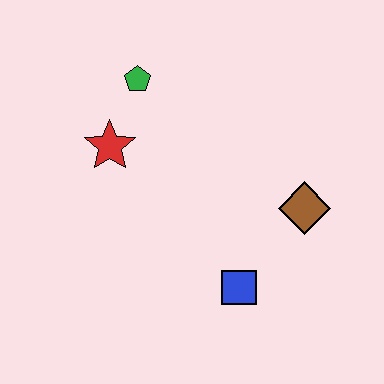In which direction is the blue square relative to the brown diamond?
The blue square is below the brown diamond.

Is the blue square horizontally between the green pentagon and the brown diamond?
Yes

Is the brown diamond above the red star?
No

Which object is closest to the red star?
The green pentagon is closest to the red star.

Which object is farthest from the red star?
The brown diamond is farthest from the red star.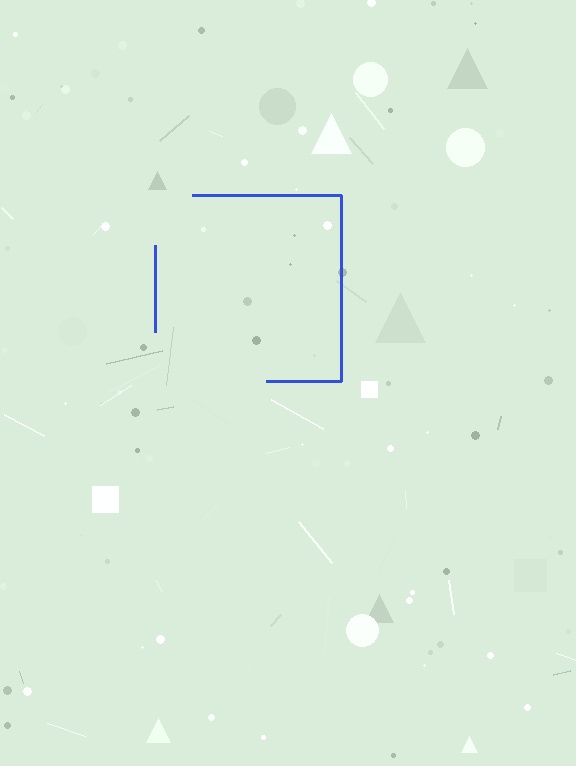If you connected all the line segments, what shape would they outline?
They would outline a square.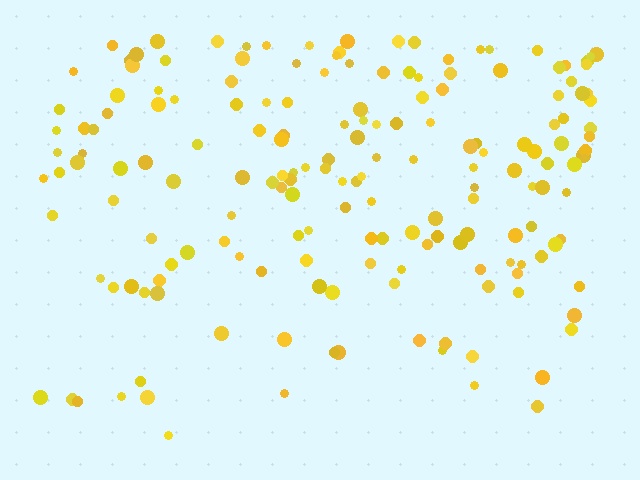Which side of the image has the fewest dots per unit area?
The bottom.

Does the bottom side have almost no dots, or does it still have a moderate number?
Still a moderate number, just noticeably fewer than the top.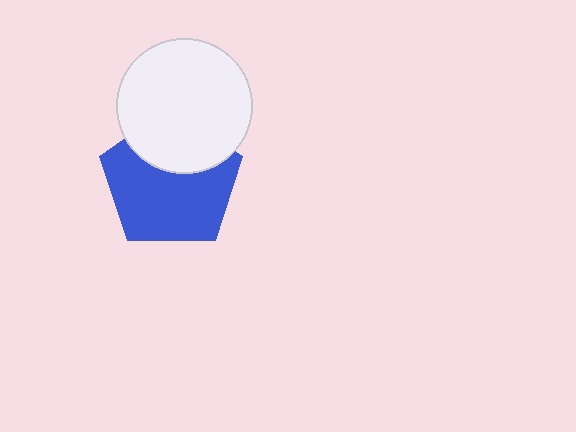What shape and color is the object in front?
The object in front is a white circle.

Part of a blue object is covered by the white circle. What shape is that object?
It is a pentagon.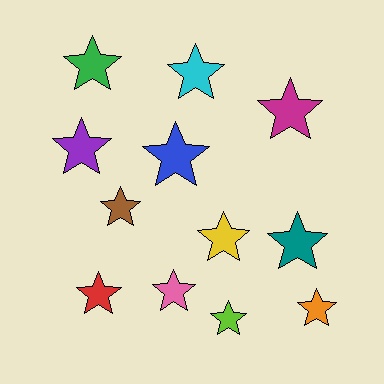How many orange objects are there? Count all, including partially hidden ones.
There is 1 orange object.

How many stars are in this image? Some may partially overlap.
There are 12 stars.